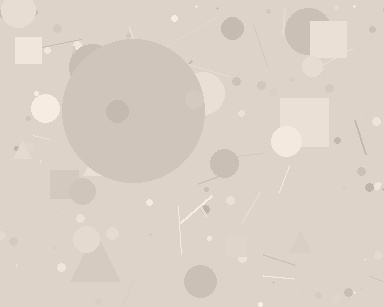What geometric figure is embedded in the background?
A circle is embedded in the background.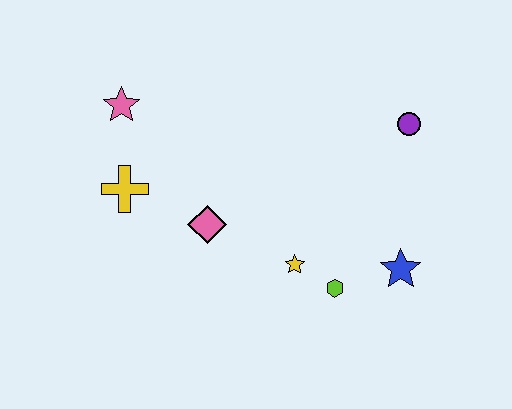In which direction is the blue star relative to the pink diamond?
The blue star is to the right of the pink diamond.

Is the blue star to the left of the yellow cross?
No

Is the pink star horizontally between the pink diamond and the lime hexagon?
No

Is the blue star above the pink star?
No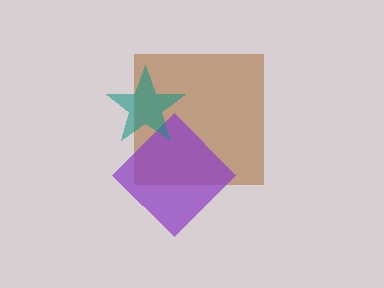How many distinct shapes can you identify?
There are 3 distinct shapes: a brown square, a purple diamond, a teal star.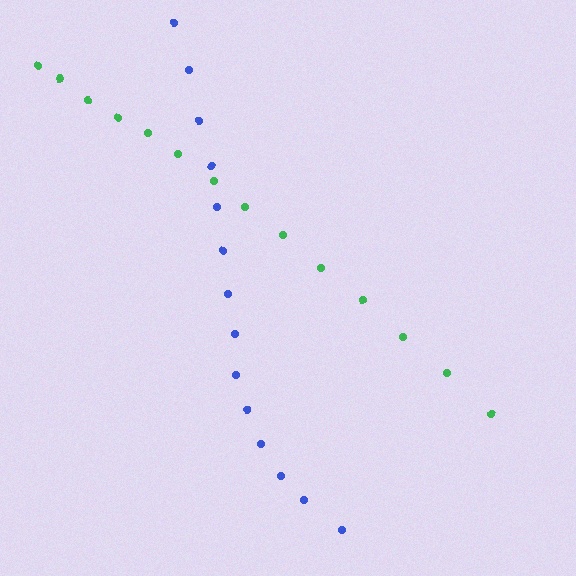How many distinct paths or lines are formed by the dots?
There are 2 distinct paths.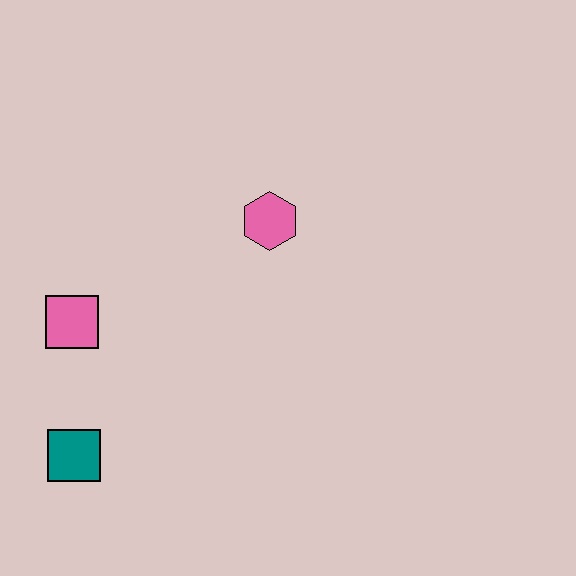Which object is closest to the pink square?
The teal square is closest to the pink square.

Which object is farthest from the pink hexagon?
The teal square is farthest from the pink hexagon.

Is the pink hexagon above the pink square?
Yes